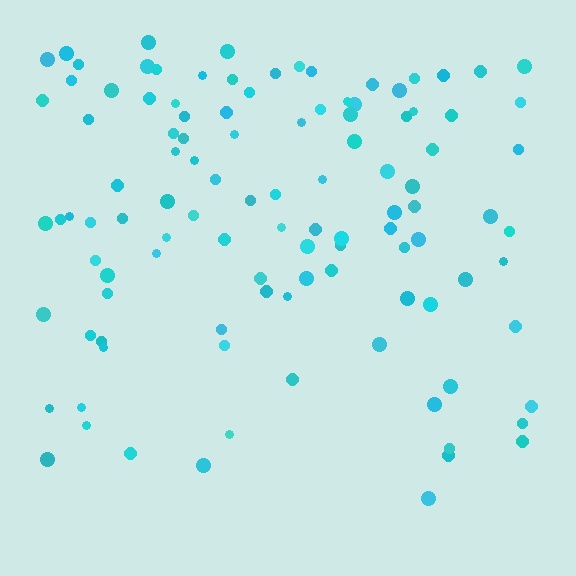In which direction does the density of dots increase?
From bottom to top, with the top side densest.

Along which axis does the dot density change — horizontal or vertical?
Vertical.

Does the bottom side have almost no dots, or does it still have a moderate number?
Still a moderate number, just noticeably fewer than the top.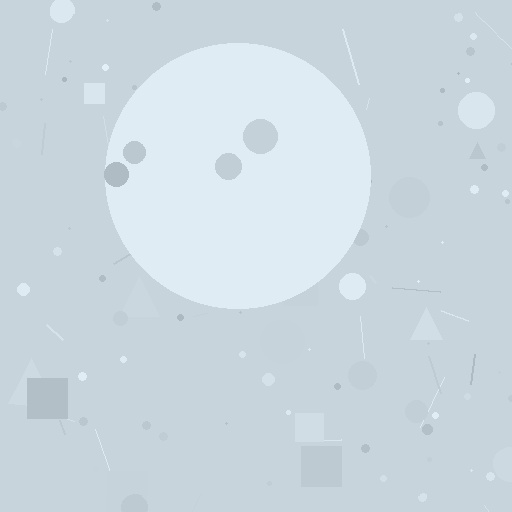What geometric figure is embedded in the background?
A circle is embedded in the background.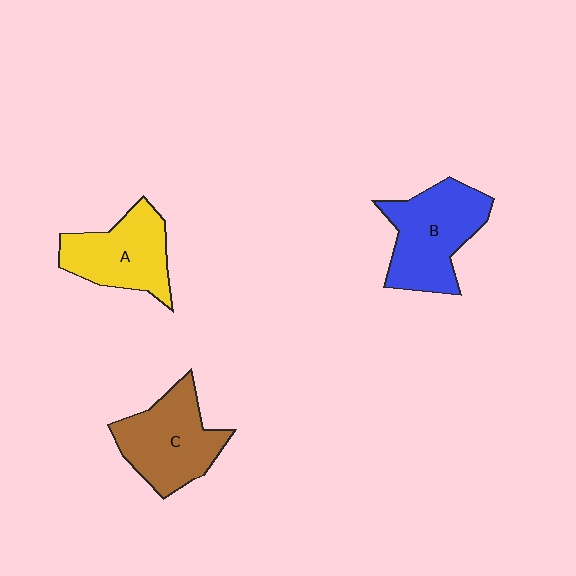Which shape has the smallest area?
Shape A (yellow).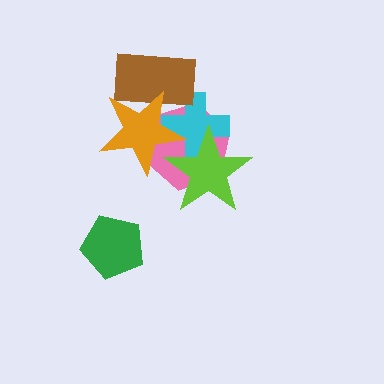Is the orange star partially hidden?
No, no other shape covers it.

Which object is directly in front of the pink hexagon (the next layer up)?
The cyan cross is directly in front of the pink hexagon.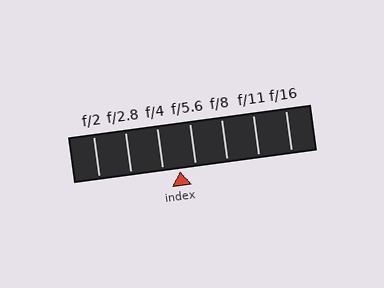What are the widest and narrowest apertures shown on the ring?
The widest aperture shown is f/2 and the narrowest is f/16.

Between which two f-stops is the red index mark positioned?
The index mark is between f/4 and f/5.6.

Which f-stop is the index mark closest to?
The index mark is closest to f/5.6.